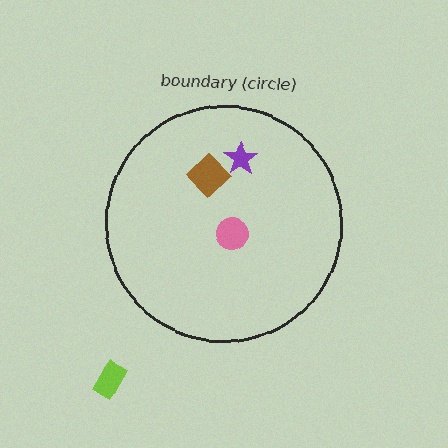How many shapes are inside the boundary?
3 inside, 1 outside.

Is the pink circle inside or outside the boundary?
Inside.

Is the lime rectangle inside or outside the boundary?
Outside.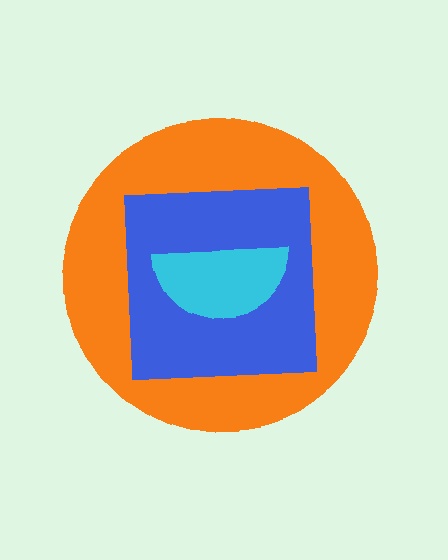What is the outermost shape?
The orange circle.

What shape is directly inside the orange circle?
The blue square.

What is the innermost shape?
The cyan semicircle.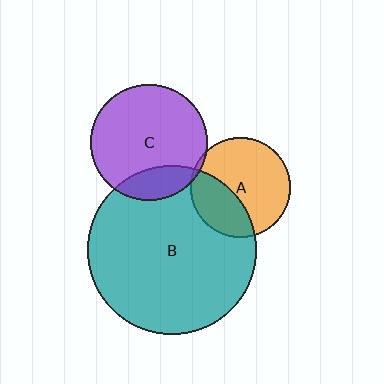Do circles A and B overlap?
Yes.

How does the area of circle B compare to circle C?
Approximately 2.1 times.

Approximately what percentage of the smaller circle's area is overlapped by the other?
Approximately 35%.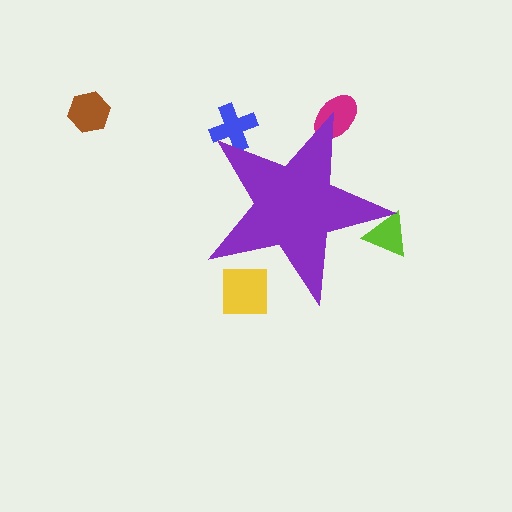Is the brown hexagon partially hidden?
No, the brown hexagon is fully visible.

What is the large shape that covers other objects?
A purple star.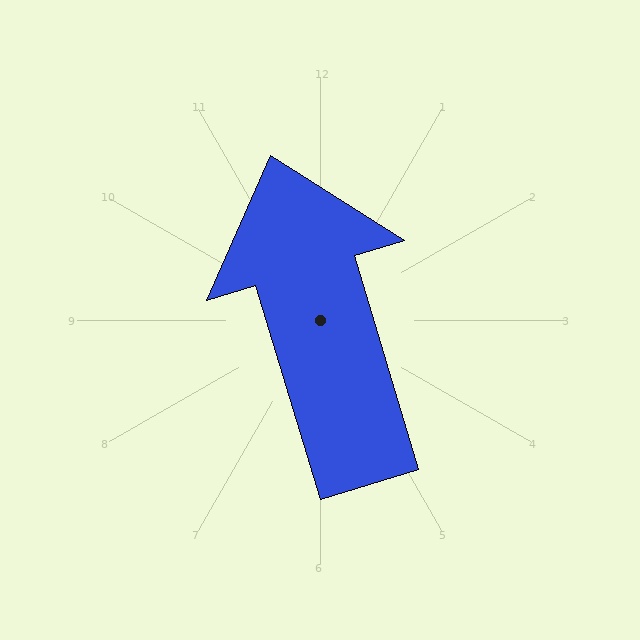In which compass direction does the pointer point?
North.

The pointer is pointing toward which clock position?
Roughly 11 o'clock.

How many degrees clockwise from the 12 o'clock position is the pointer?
Approximately 343 degrees.